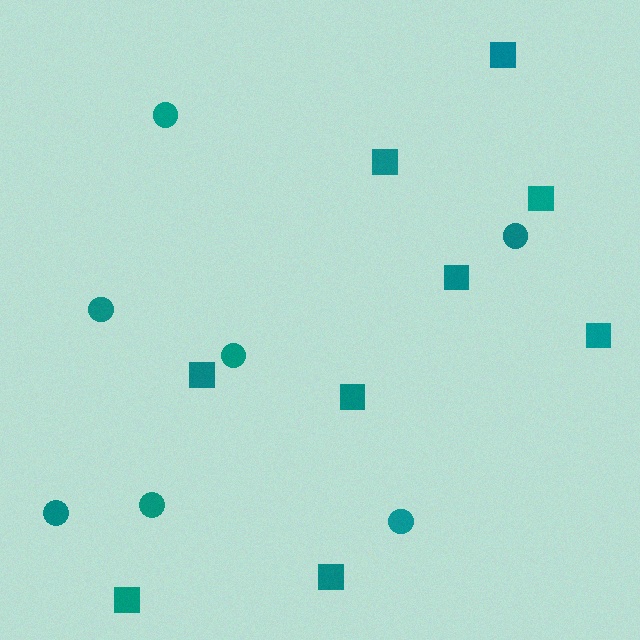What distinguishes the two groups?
There are 2 groups: one group of circles (7) and one group of squares (9).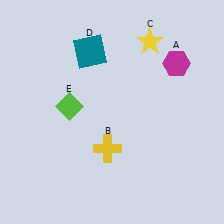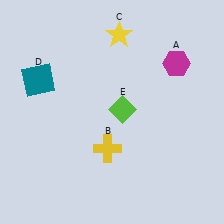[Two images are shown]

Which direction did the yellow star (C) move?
The yellow star (C) moved left.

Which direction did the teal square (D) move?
The teal square (D) moved left.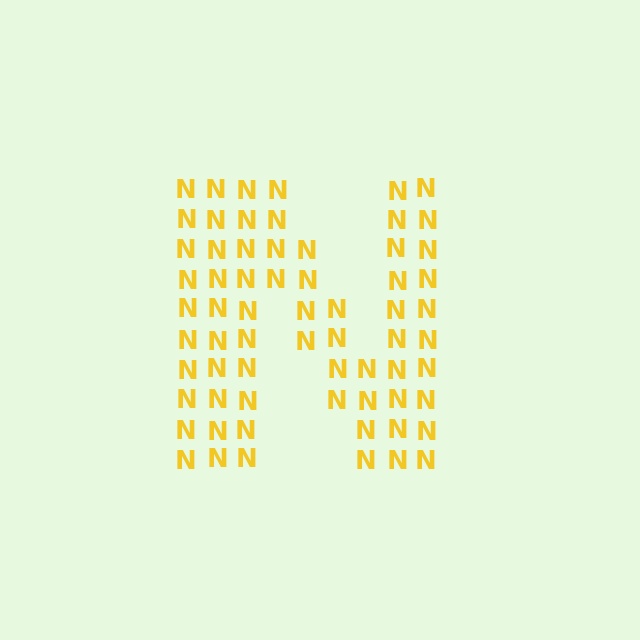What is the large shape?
The large shape is the letter N.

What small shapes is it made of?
It is made of small letter N's.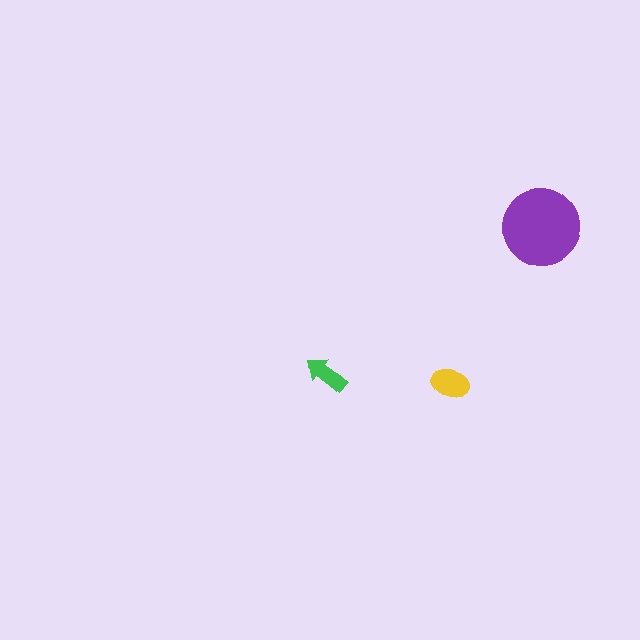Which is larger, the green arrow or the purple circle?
The purple circle.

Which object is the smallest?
The green arrow.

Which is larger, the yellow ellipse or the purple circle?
The purple circle.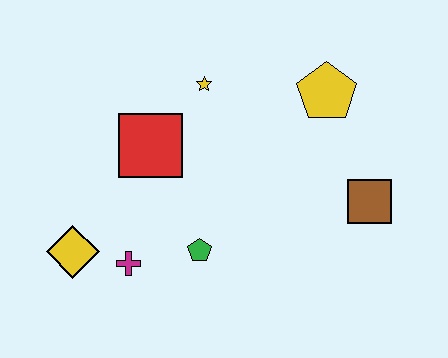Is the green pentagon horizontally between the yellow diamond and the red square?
No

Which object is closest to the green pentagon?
The magenta cross is closest to the green pentagon.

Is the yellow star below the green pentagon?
No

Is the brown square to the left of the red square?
No